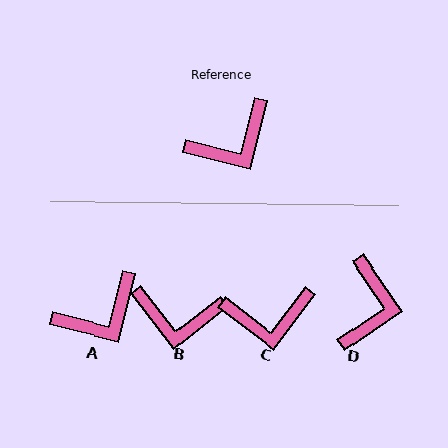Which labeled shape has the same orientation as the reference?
A.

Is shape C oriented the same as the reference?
No, it is off by about 23 degrees.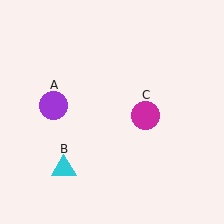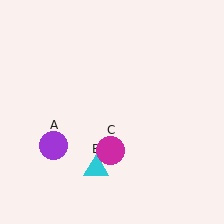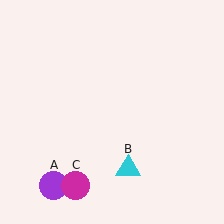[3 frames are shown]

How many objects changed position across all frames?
3 objects changed position: purple circle (object A), cyan triangle (object B), magenta circle (object C).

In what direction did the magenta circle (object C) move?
The magenta circle (object C) moved down and to the left.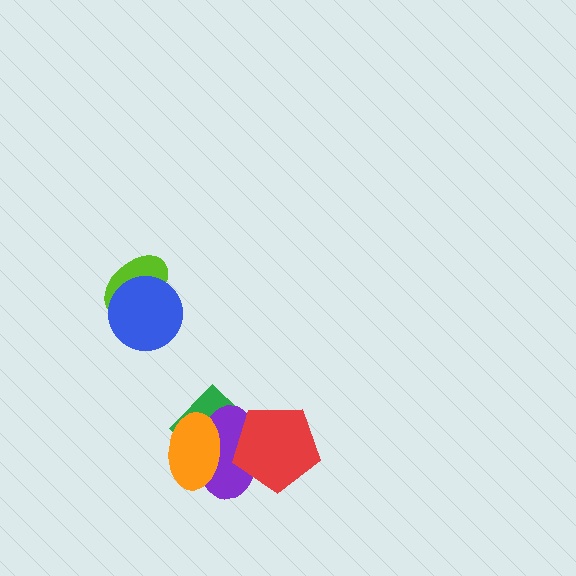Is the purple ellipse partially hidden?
Yes, it is partially covered by another shape.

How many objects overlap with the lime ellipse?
1 object overlaps with the lime ellipse.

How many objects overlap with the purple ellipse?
3 objects overlap with the purple ellipse.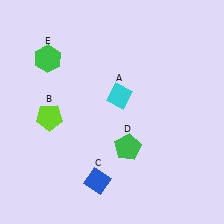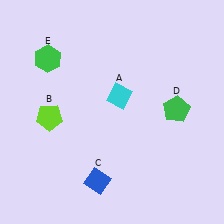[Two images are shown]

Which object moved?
The green pentagon (D) moved right.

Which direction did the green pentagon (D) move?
The green pentagon (D) moved right.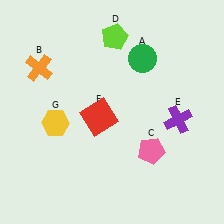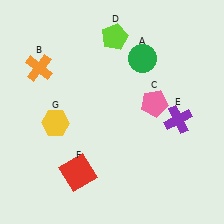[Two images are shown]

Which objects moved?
The objects that moved are: the pink pentagon (C), the red square (F).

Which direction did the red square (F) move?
The red square (F) moved down.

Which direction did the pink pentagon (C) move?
The pink pentagon (C) moved up.